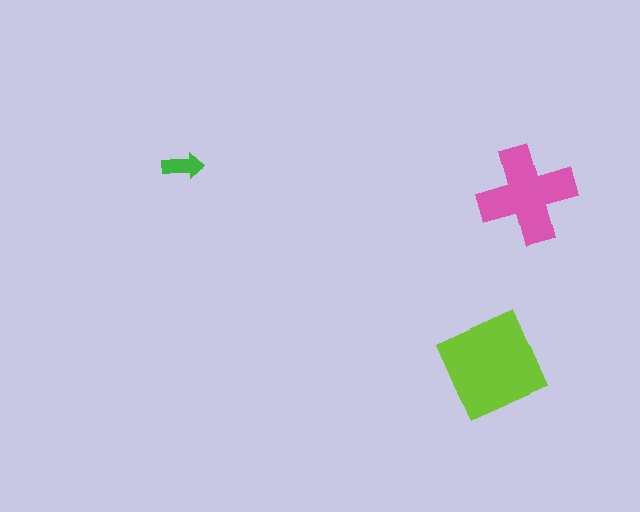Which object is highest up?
The green arrow is topmost.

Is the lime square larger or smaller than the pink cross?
Larger.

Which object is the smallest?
The green arrow.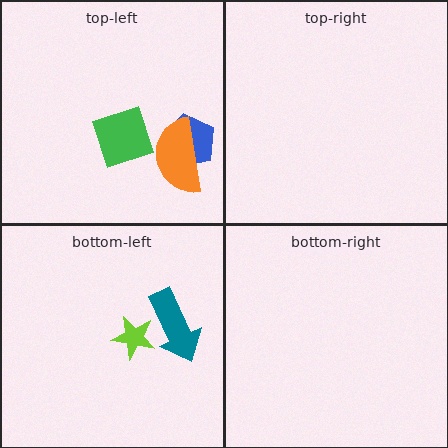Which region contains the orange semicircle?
The top-left region.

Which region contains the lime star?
The bottom-left region.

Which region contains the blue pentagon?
The top-left region.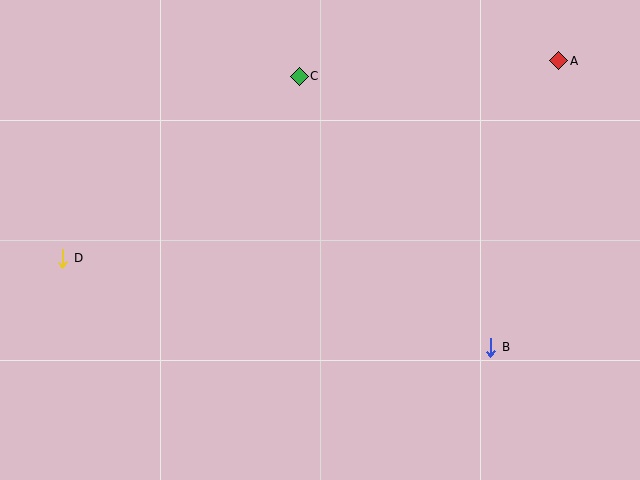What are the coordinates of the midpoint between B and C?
The midpoint between B and C is at (395, 212).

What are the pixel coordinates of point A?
Point A is at (559, 61).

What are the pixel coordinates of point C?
Point C is at (299, 76).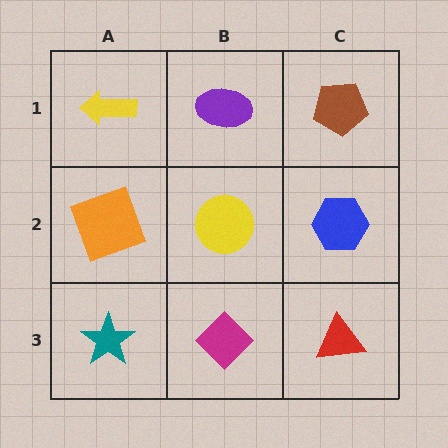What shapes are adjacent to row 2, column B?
A purple ellipse (row 1, column B), a magenta diamond (row 3, column B), an orange square (row 2, column A), a blue hexagon (row 2, column C).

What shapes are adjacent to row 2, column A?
A yellow arrow (row 1, column A), a teal star (row 3, column A), a yellow circle (row 2, column B).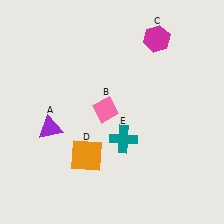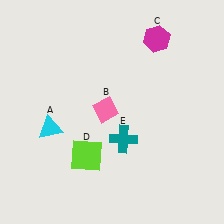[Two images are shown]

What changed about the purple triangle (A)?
In Image 1, A is purple. In Image 2, it changed to cyan.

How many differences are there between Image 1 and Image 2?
There are 2 differences between the two images.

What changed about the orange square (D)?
In Image 1, D is orange. In Image 2, it changed to lime.